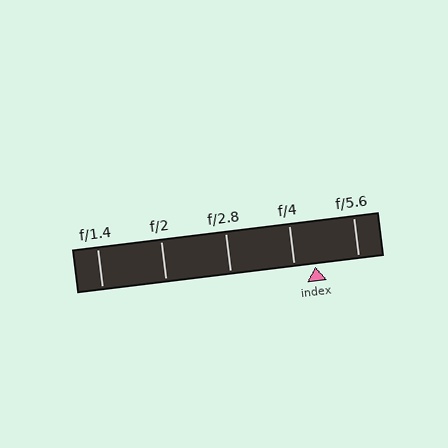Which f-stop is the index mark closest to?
The index mark is closest to f/4.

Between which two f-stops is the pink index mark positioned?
The index mark is between f/4 and f/5.6.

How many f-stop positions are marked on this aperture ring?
There are 5 f-stop positions marked.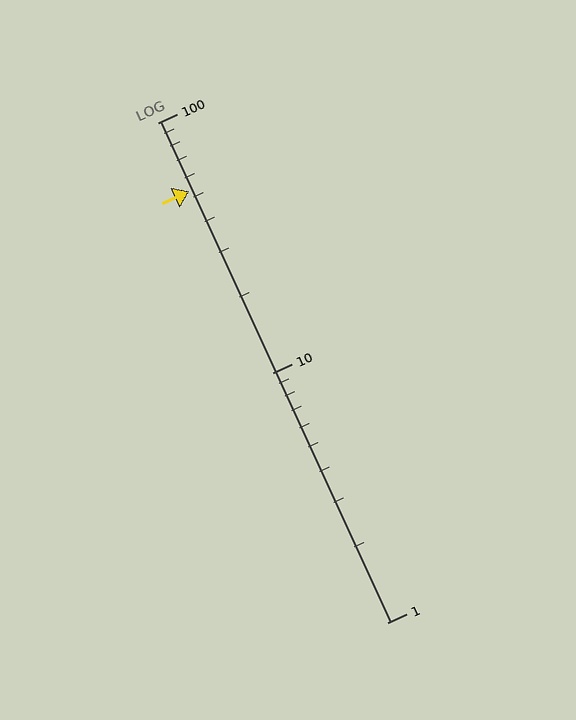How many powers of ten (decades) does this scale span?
The scale spans 2 decades, from 1 to 100.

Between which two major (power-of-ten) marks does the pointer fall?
The pointer is between 10 and 100.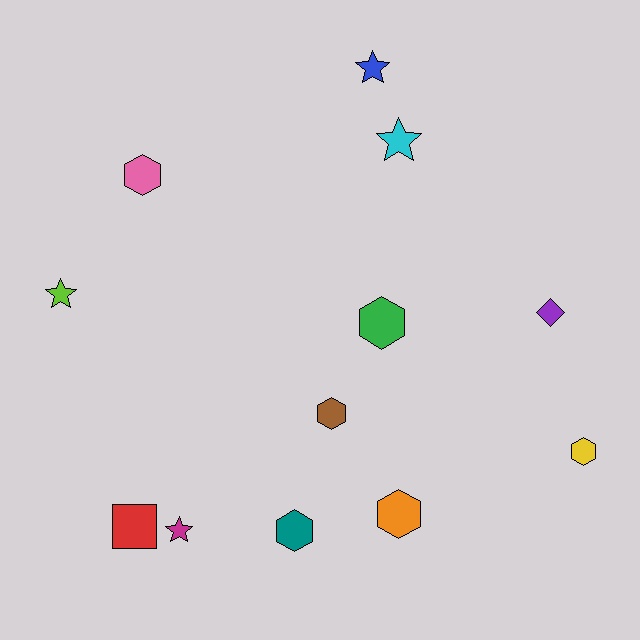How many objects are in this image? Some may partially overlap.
There are 12 objects.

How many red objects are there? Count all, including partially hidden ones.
There is 1 red object.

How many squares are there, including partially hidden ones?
There is 1 square.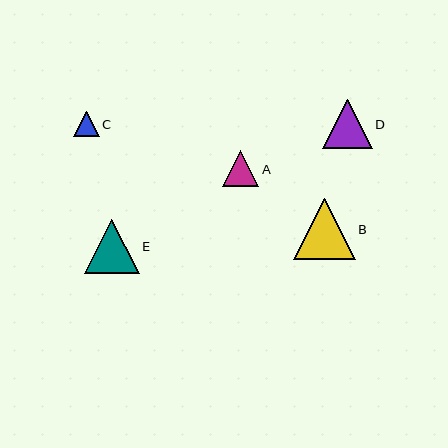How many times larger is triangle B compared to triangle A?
Triangle B is approximately 1.7 times the size of triangle A.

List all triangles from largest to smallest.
From largest to smallest: B, E, D, A, C.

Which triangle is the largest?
Triangle B is the largest with a size of approximately 62 pixels.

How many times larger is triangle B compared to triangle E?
Triangle B is approximately 1.1 times the size of triangle E.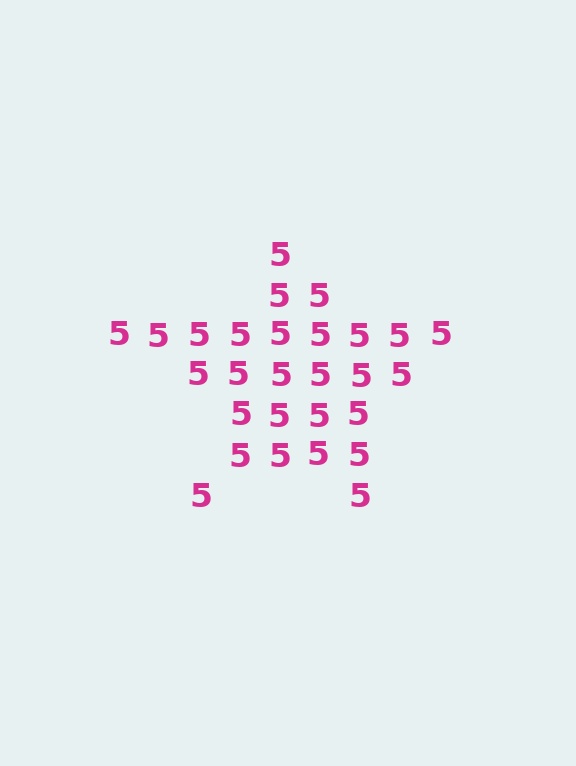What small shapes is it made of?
It is made of small digit 5's.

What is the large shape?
The large shape is a star.